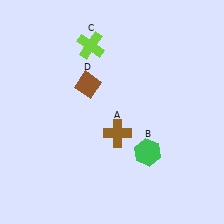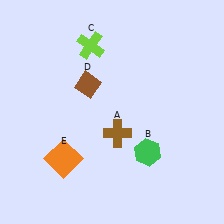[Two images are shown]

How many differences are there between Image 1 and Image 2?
There is 1 difference between the two images.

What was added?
An orange square (E) was added in Image 2.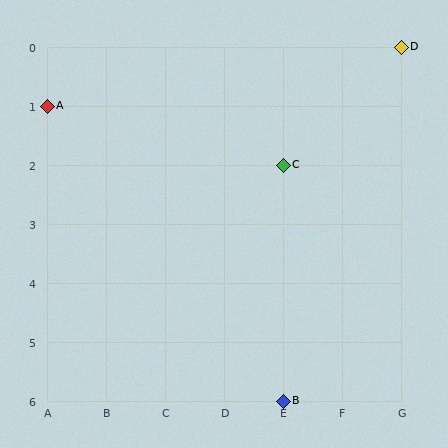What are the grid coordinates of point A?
Point A is at grid coordinates (A, 1).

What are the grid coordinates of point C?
Point C is at grid coordinates (E, 2).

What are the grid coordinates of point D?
Point D is at grid coordinates (G, 0).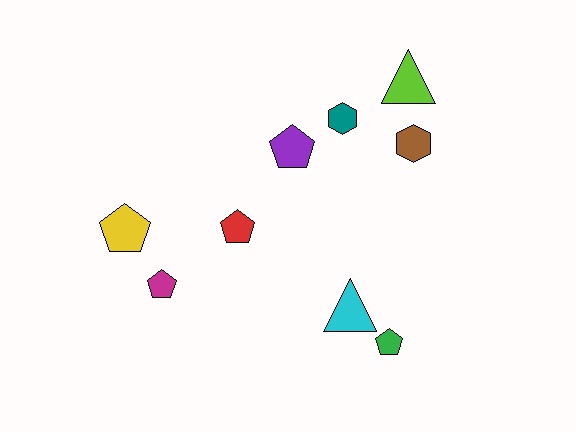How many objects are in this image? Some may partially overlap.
There are 9 objects.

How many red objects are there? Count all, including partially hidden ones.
There is 1 red object.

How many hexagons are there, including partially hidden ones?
There are 2 hexagons.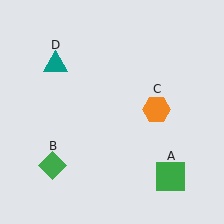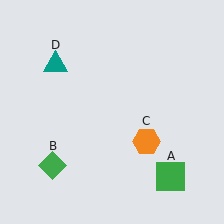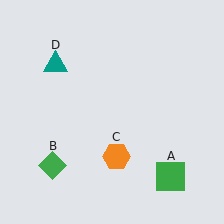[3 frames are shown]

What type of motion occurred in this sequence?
The orange hexagon (object C) rotated clockwise around the center of the scene.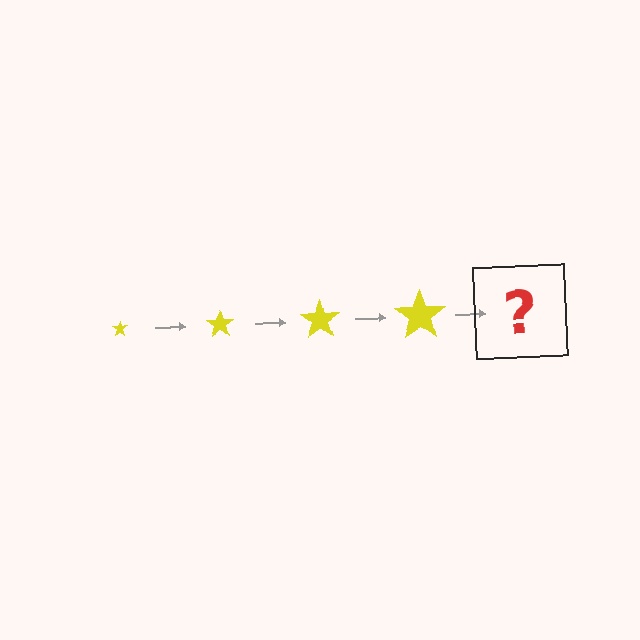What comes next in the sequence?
The next element should be a yellow star, larger than the previous one.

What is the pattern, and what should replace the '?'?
The pattern is that the star gets progressively larger each step. The '?' should be a yellow star, larger than the previous one.